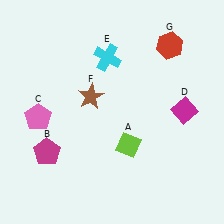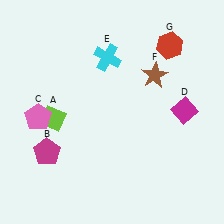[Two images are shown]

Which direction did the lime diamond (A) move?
The lime diamond (A) moved left.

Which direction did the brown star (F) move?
The brown star (F) moved right.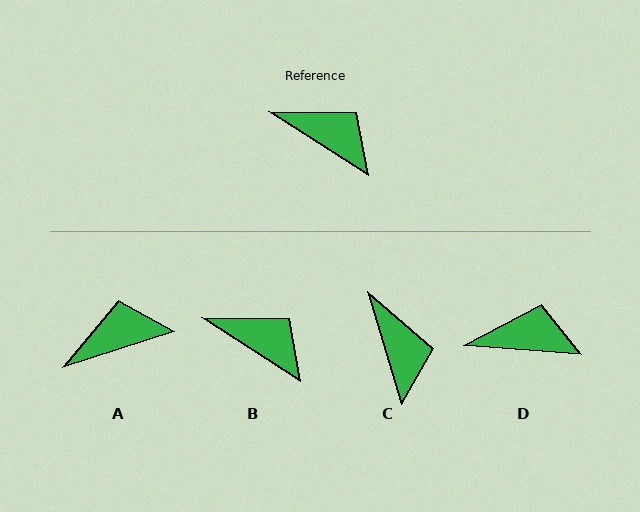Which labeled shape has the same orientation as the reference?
B.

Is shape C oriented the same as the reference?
No, it is off by about 40 degrees.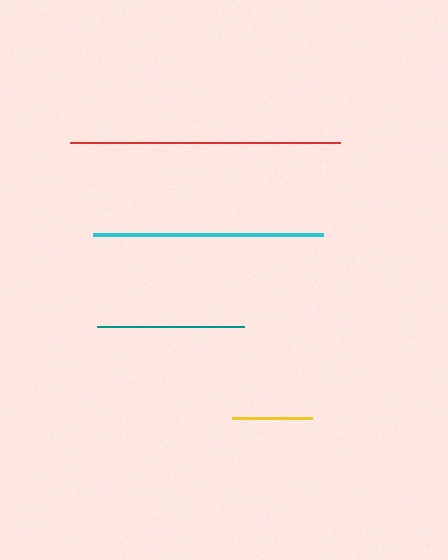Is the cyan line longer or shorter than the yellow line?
The cyan line is longer than the yellow line.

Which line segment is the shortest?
The yellow line is the shortest at approximately 79 pixels.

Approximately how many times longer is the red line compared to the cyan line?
The red line is approximately 1.2 times the length of the cyan line.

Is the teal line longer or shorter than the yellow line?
The teal line is longer than the yellow line.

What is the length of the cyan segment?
The cyan segment is approximately 229 pixels long.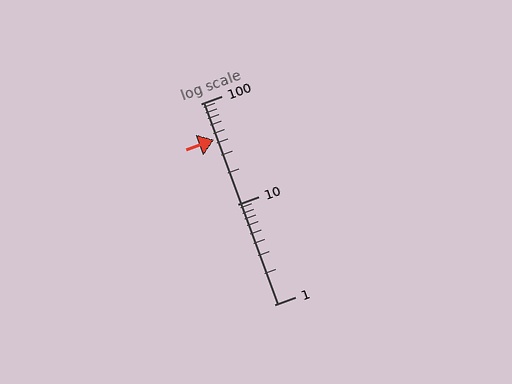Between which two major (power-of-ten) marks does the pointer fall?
The pointer is between 10 and 100.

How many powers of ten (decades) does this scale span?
The scale spans 2 decades, from 1 to 100.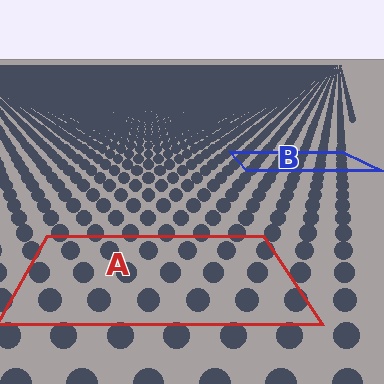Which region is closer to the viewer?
Region A is closer. The texture elements there are larger and more spread out.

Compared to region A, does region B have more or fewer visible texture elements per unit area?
Region B has more texture elements per unit area — they are packed more densely because it is farther away.